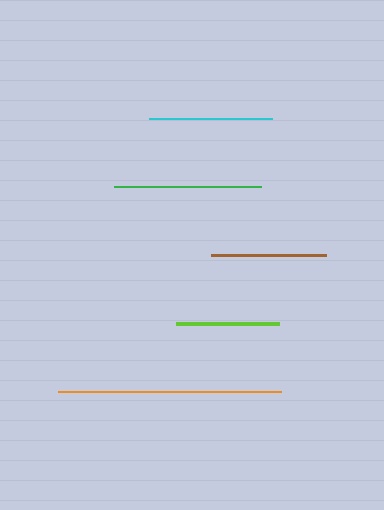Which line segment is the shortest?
The lime line is the shortest at approximately 103 pixels.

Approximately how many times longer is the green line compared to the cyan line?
The green line is approximately 1.2 times the length of the cyan line.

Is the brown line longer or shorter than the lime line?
The brown line is longer than the lime line.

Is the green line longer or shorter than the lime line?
The green line is longer than the lime line.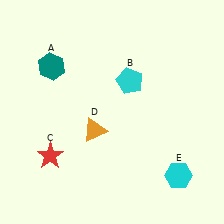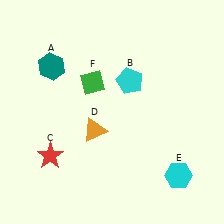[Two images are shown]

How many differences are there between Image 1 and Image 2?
There is 1 difference between the two images.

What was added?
A green diamond (F) was added in Image 2.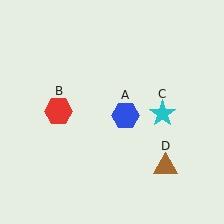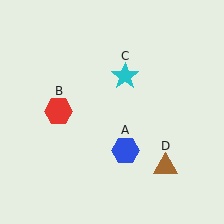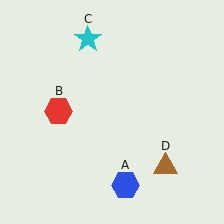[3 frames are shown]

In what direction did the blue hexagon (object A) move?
The blue hexagon (object A) moved down.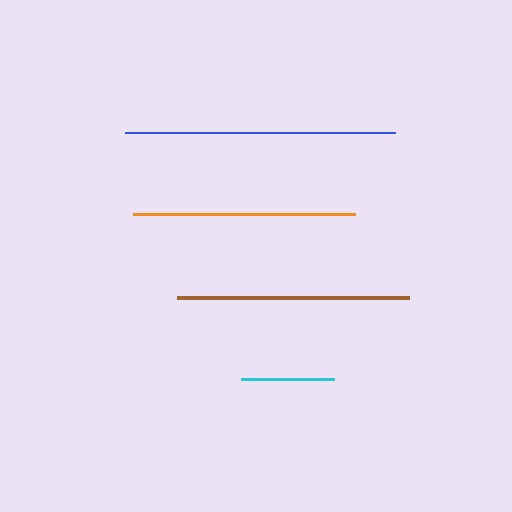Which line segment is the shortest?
The cyan line is the shortest at approximately 93 pixels.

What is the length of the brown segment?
The brown segment is approximately 233 pixels long.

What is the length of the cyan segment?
The cyan segment is approximately 93 pixels long.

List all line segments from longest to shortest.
From longest to shortest: blue, brown, orange, cyan.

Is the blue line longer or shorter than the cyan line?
The blue line is longer than the cyan line.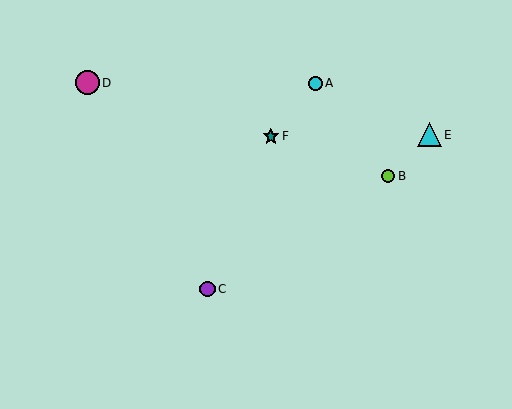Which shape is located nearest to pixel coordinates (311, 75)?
The cyan circle (labeled A) at (315, 83) is nearest to that location.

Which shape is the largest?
The cyan triangle (labeled E) is the largest.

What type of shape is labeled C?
Shape C is a purple circle.